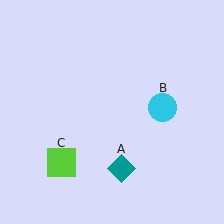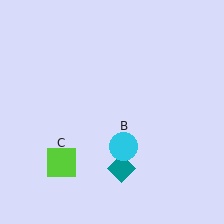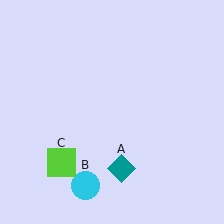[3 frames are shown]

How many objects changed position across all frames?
1 object changed position: cyan circle (object B).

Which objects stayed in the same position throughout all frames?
Teal diamond (object A) and lime square (object C) remained stationary.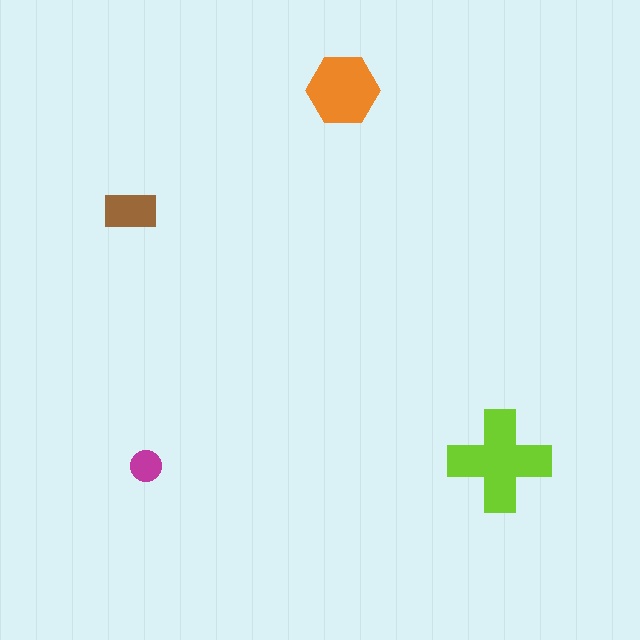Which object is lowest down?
The magenta circle is bottommost.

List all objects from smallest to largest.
The magenta circle, the brown rectangle, the orange hexagon, the lime cross.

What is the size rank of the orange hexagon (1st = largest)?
2nd.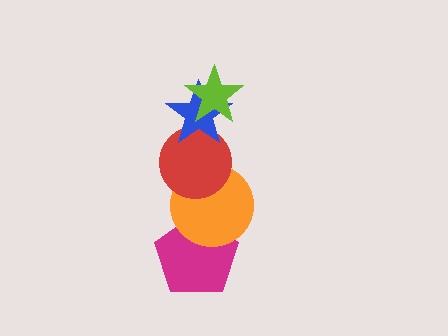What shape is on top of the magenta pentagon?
The orange circle is on top of the magenta pentagon.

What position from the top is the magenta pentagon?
The magenta pentagon is 5th from the top.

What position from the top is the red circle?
The red circle is 3rd from the top.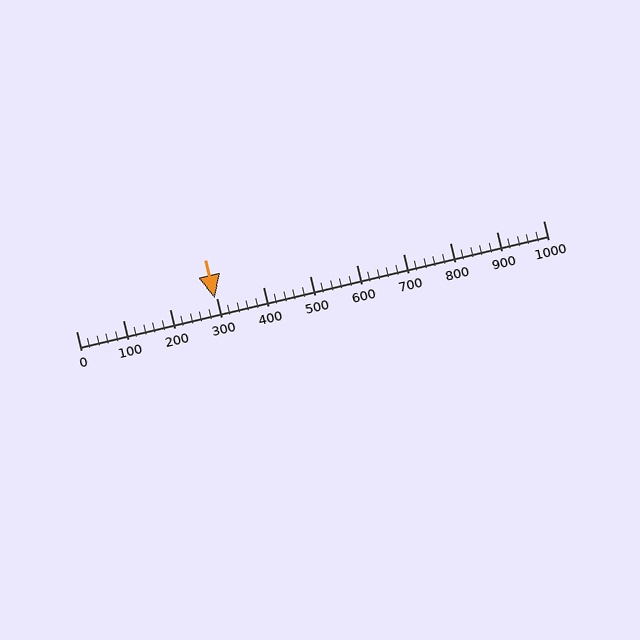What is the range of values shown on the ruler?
The ruler shows values from 0 to 1000.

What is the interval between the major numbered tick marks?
The major tick marks are spaced 100 units apart.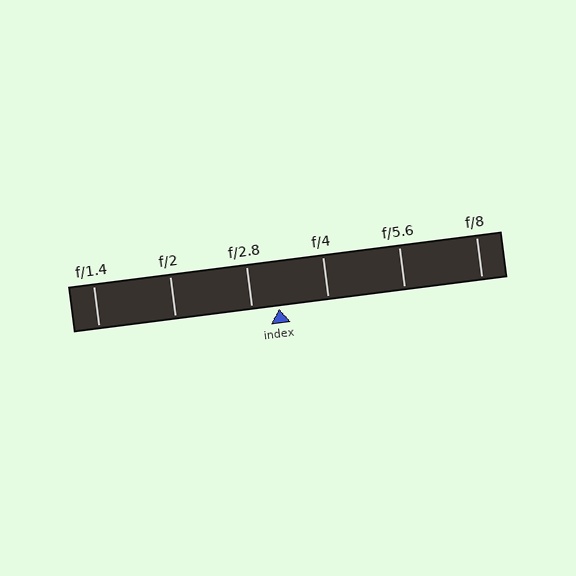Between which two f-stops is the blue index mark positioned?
The index mark is between f/2.8 and f/4.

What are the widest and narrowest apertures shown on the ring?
The widest aperture shown is f/1.4 and the narrowest is f/8.